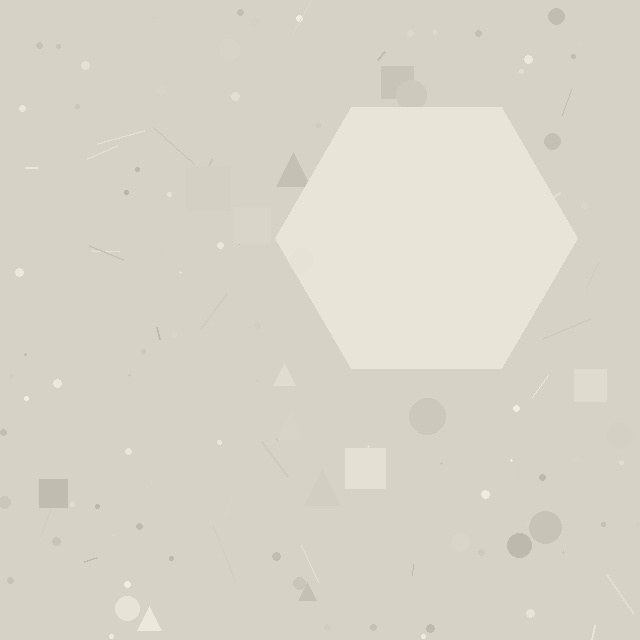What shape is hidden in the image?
A hexagon is hidden in the image.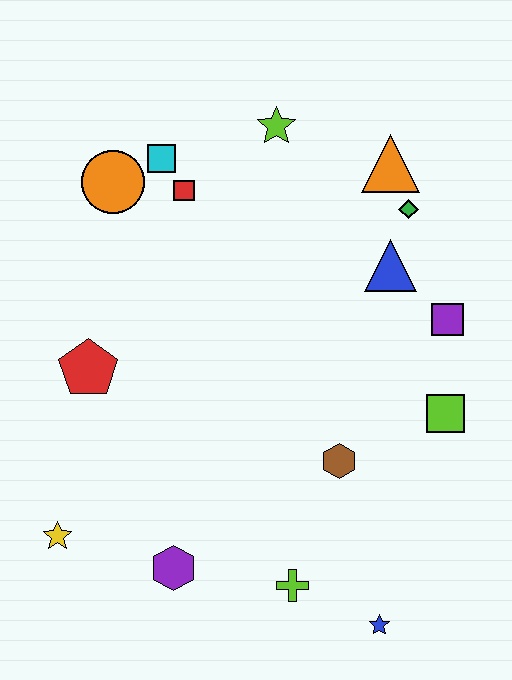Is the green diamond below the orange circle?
Yes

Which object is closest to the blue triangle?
The green diamond is closest to the blue triangle.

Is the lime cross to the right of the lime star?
Yes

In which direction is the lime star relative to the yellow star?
The lime star is above the yellow star.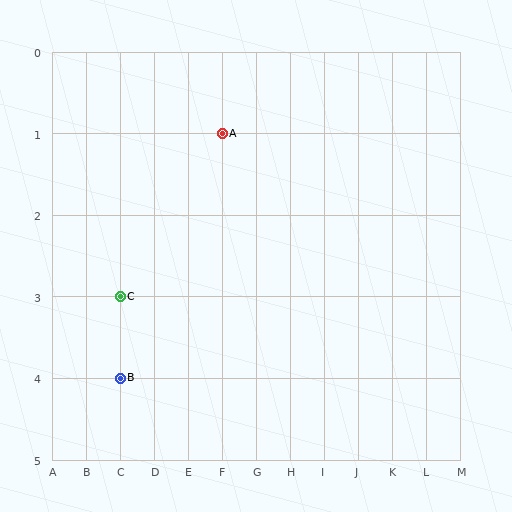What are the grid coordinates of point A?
Point A is at grid coordinates (F, 1).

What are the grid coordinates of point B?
Point B is at grid coordinates (C, 4).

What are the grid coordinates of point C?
Point C is at grid coordinates (C, 3).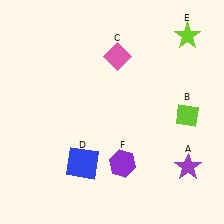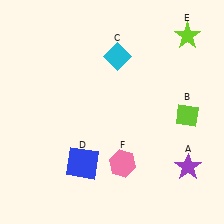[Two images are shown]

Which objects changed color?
C changed from pink to cyan. F changed from purple to pink.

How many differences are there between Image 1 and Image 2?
There are 2 differences between the two images.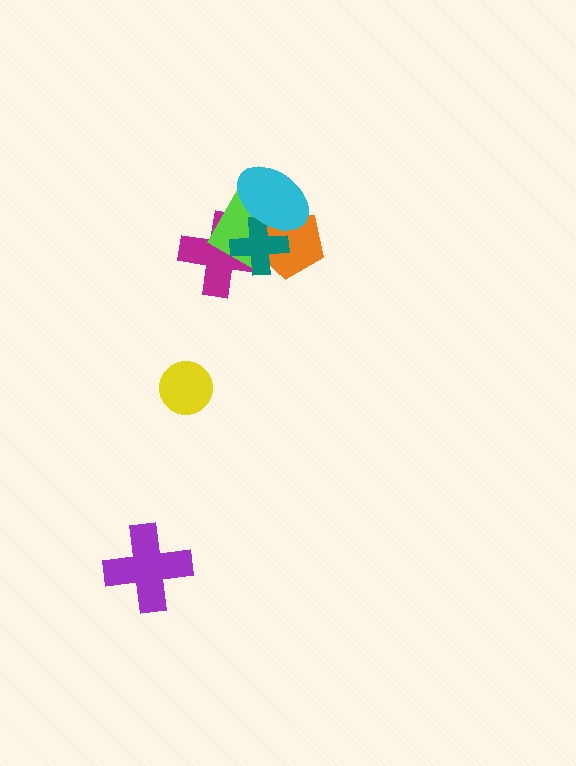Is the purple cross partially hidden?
No, no other shape covers it.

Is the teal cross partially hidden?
Yes, it is partially covered by another shape.